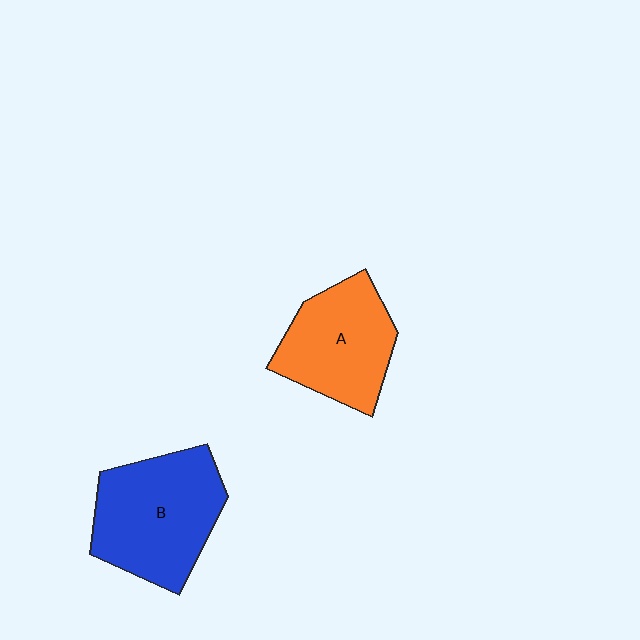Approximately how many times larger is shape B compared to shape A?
Approximately 1.2 times.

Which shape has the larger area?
Shape B (blue).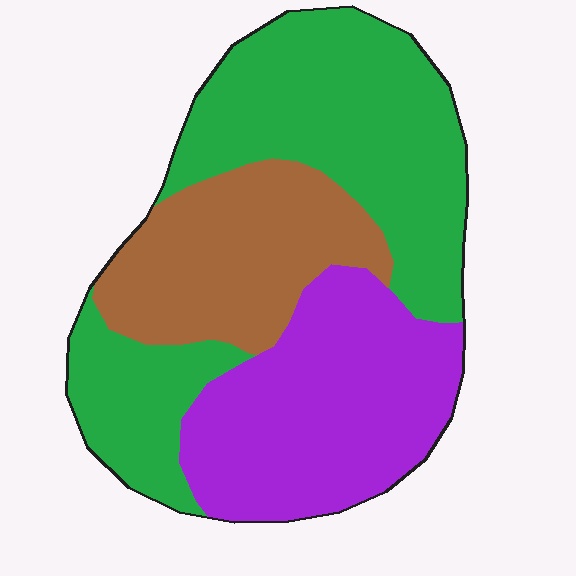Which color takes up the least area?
Brown, at roughly 25%.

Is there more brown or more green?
Green.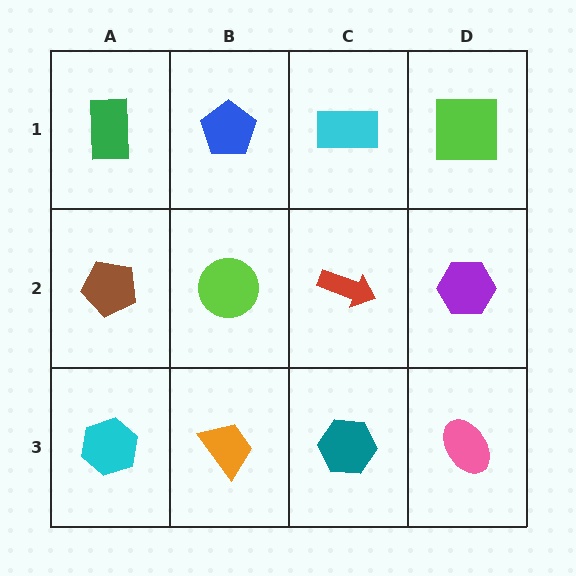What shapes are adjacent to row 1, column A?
A brown pentagon (row 2, column A), a blue pentagon (row 1, column B).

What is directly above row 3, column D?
A purple hexagon.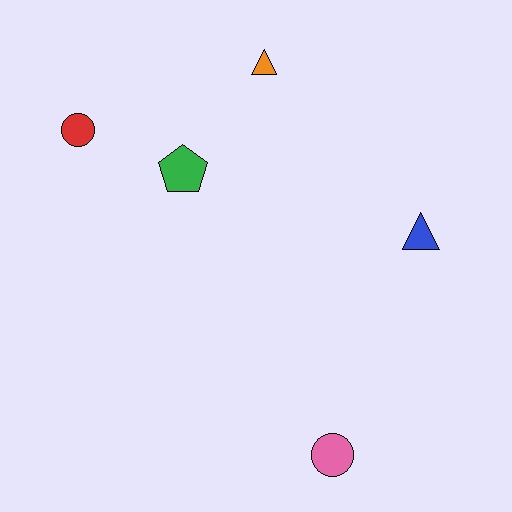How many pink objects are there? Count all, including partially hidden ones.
There is 1 pink object.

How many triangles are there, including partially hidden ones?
There are 2 triangles.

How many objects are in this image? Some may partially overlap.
There are 5 objects.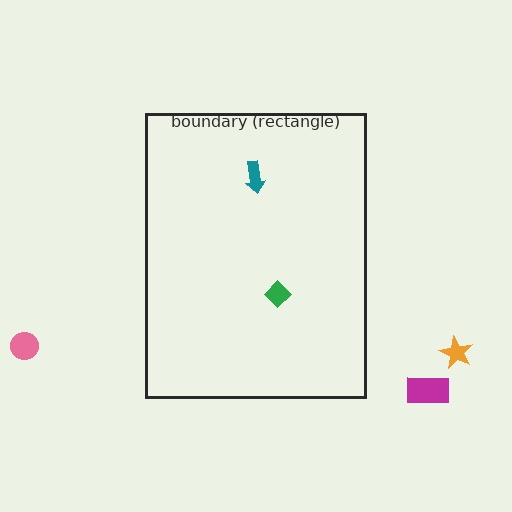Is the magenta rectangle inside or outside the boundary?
Outside.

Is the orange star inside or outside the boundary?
Outside.